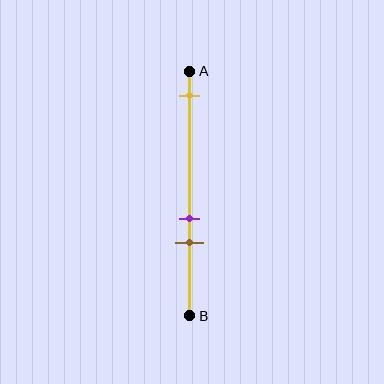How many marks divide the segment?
There are 3 marks dividing the segment.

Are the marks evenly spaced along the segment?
No, the marks are not evenly spaced.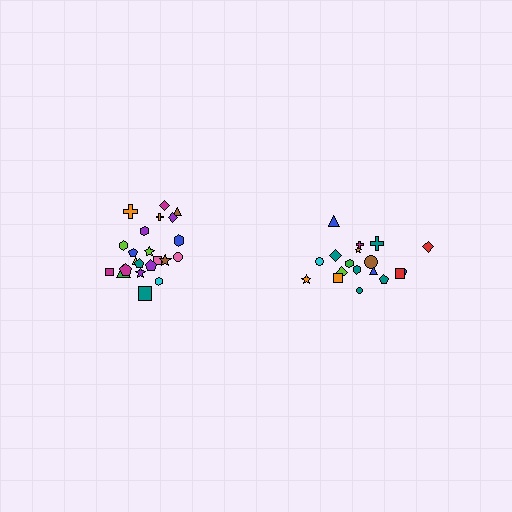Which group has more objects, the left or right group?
The left group.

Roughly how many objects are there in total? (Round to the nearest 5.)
Roughly 40 objects in total.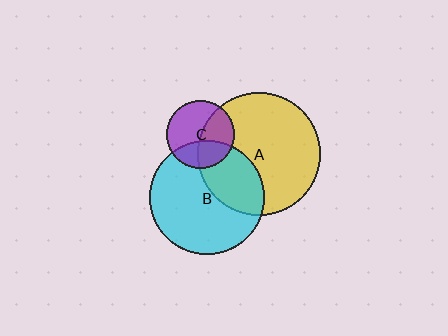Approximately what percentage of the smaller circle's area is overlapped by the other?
Approximately 45%.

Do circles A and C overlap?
Yes.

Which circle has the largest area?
Circle A (yellow).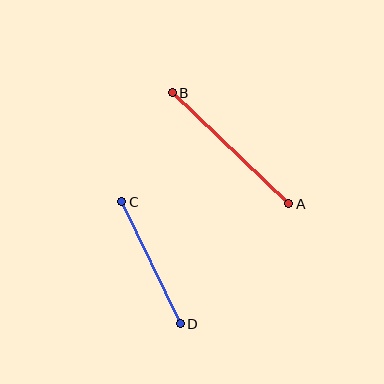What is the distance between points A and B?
The distance is approximately 161 pixels.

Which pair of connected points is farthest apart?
Points A and B are farthest apart.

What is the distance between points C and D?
The distance is approximately 135 pixels.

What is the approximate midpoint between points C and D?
The midpoint is at approximately (151, 263) pixels.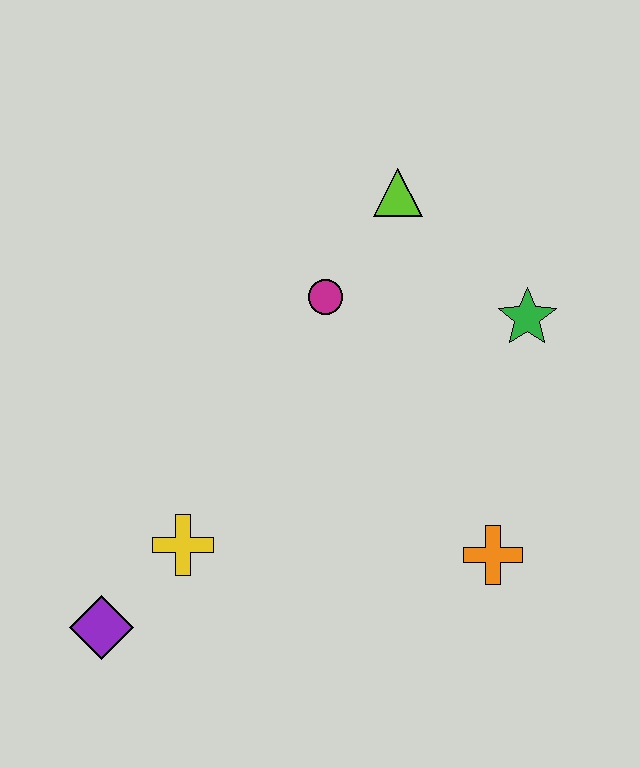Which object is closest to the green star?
The lime triangle is closest to the green star.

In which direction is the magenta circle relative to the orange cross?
The magenta circle is above the orange cross.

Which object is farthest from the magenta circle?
The purple diamond is farthest from the magenta circle.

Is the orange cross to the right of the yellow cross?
Yes